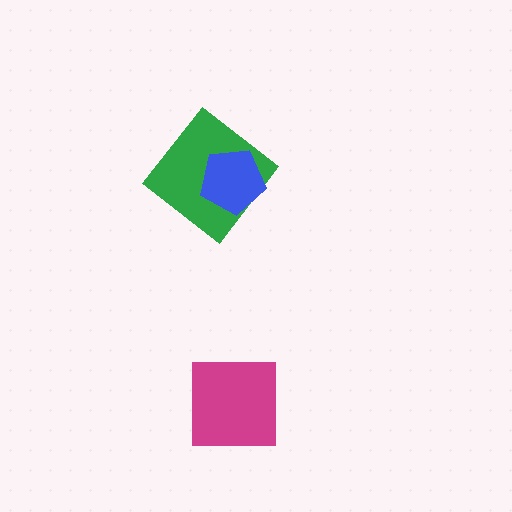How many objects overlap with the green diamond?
1 object overlaps with the green diamond.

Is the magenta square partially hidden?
No, no other shape covers it.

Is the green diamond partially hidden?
Yes, it is partially covered by another shape.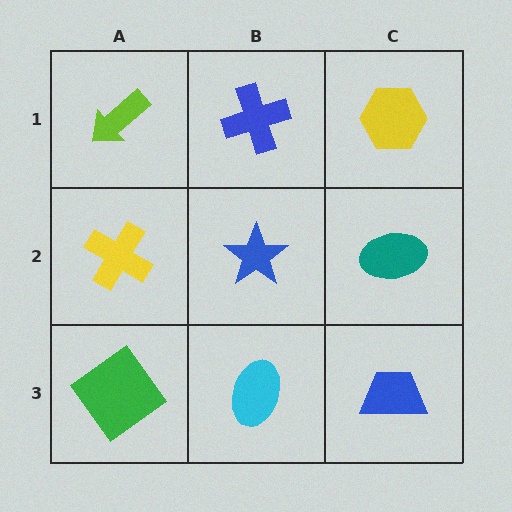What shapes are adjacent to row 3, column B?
A blue star (row 2, column B), a green diamond (row 3, column A), a blue trapezoid (row 3, column C).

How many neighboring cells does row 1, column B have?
3.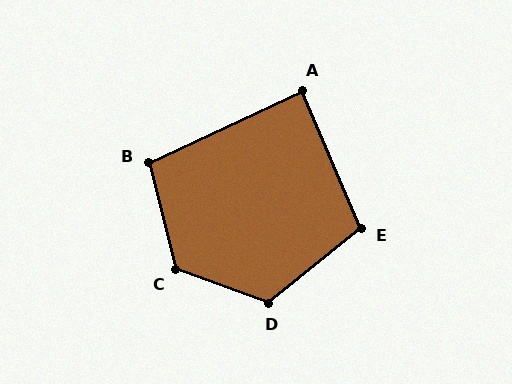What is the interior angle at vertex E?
Approximately 106 degrees (obtuse).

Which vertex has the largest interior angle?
C, at approximately 124 degrees.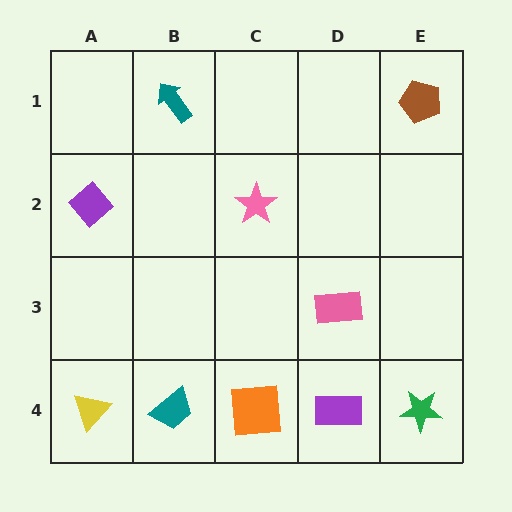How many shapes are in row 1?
2 shapes.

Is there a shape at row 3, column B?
No, that cell is empty.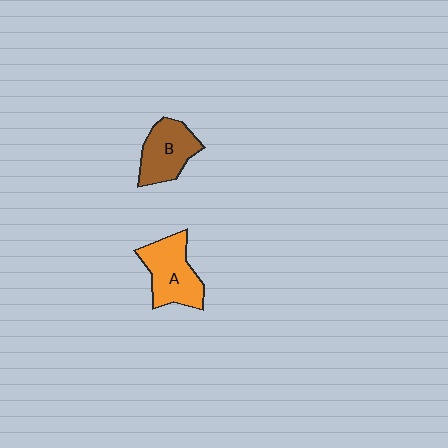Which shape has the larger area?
Shape A (orange).